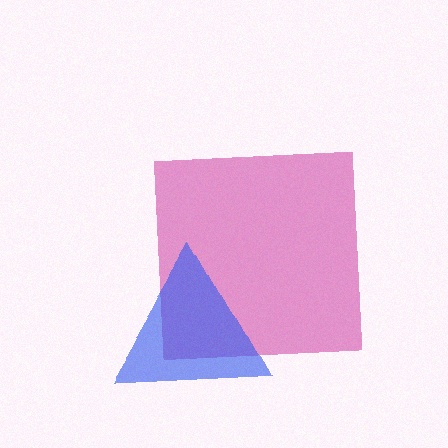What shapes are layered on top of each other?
The layered shapes are: a magenta square, a blue triangle.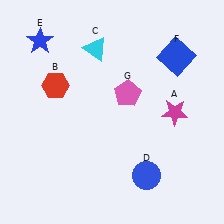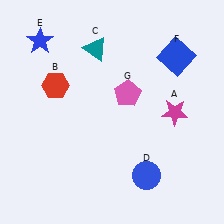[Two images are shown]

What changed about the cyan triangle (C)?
In Image 1, C is cyan. In Image 2, it changed to teal.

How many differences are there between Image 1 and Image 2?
There is 1 difference between the two images.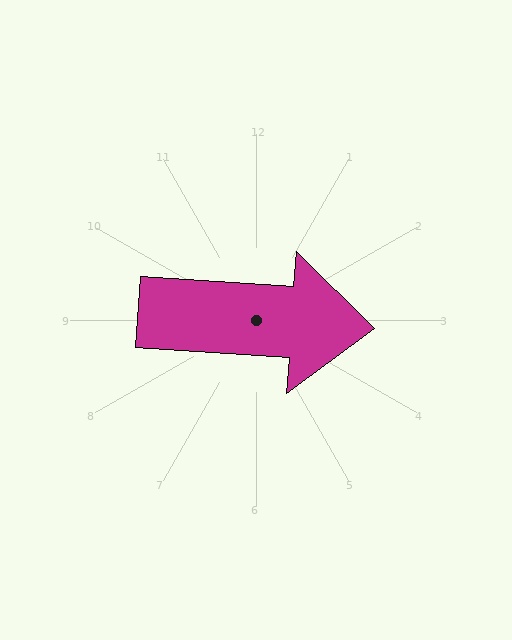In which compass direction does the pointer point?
East.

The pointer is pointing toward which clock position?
Roughly 3 o'clock.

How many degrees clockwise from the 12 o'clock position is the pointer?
Approximately 94 degrees.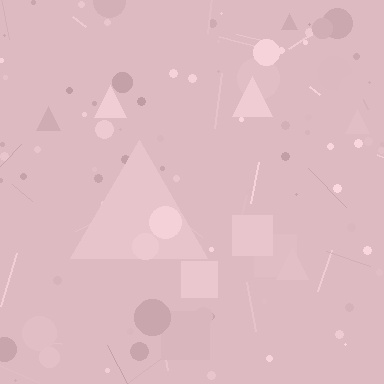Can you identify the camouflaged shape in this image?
The camouflaged shape is a triangle.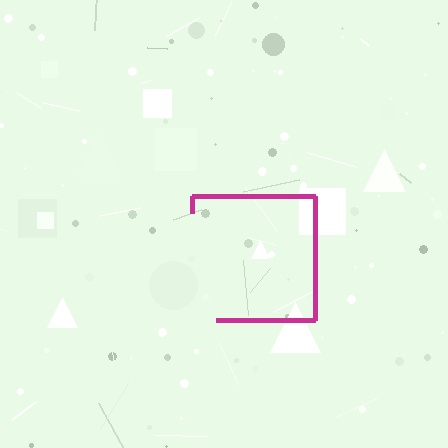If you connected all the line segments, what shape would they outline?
They would outline a square.